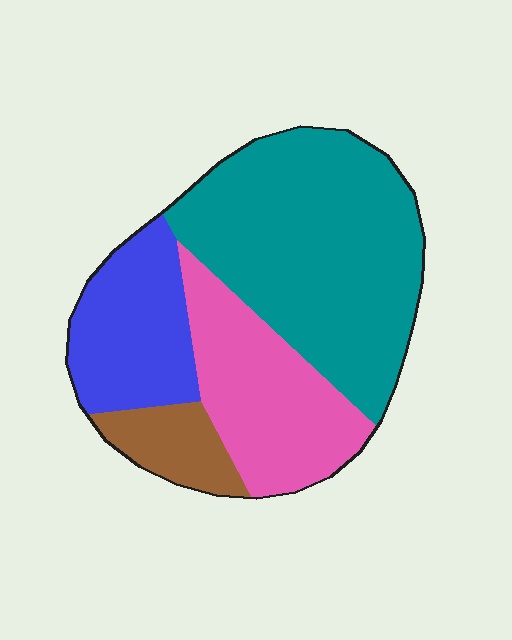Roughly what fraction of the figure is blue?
Blue covers about 20% of the figure.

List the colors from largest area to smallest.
From largest to smallest: teal, pink, blue, brown.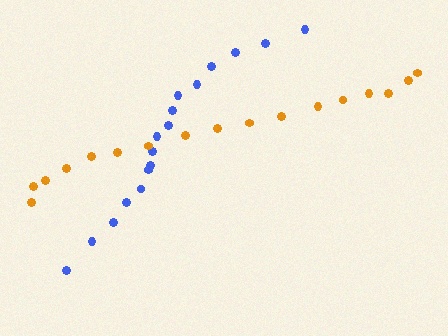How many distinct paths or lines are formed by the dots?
There are 2 distinct paths.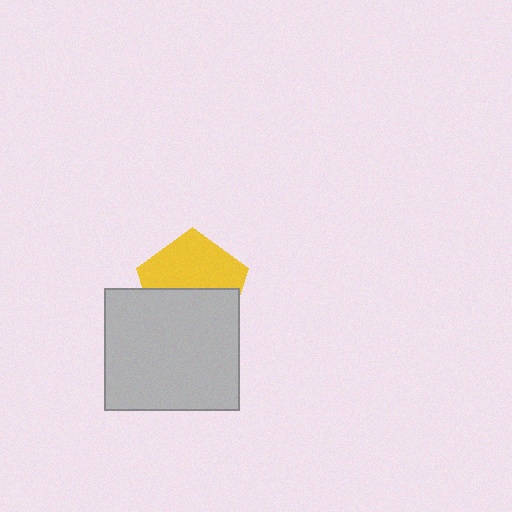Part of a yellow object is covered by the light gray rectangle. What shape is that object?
It is a pentagon.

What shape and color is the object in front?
The object in front is a light gray rectangle.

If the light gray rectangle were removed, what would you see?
You would see the complete yellow pentagon.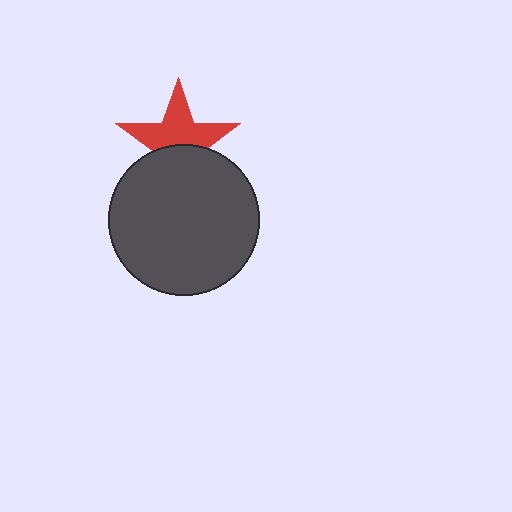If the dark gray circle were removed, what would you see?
You would see the complete red star.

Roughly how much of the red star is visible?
About half of it is visible (roughly 57%).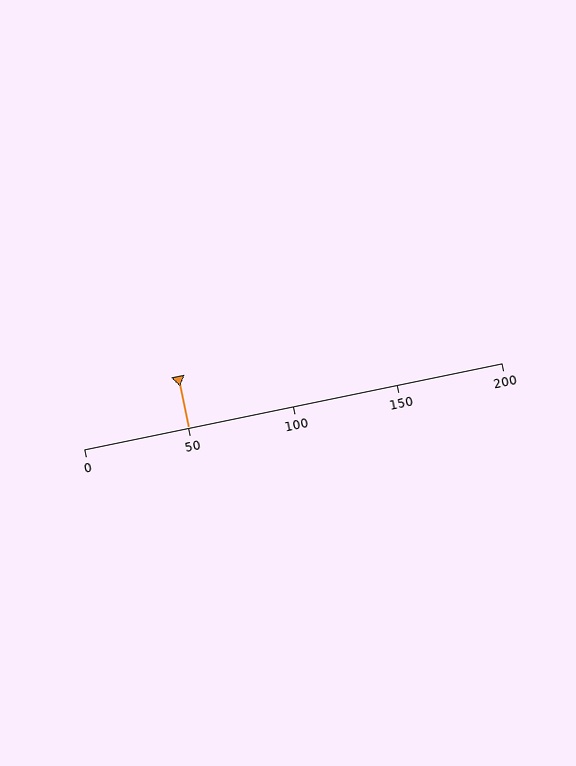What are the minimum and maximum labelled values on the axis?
The axis runs from 0 to 200.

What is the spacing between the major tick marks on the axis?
The major ticks are spaced 50 apart.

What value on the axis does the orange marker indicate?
The marker indicates approximately 50.